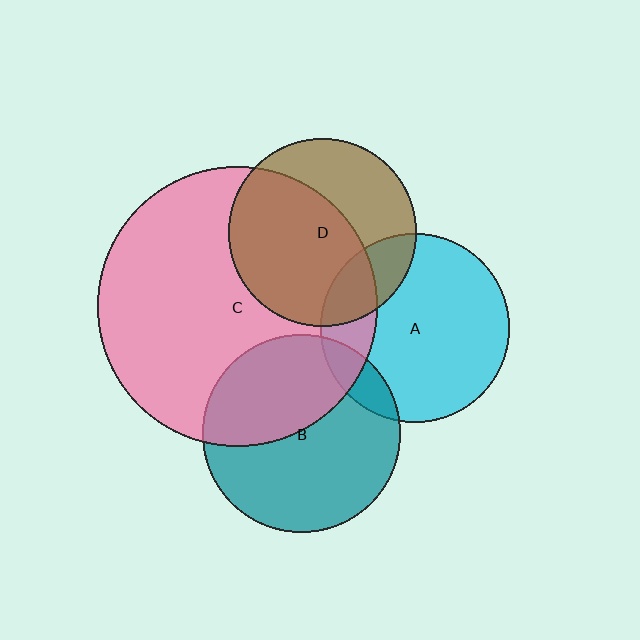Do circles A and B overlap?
Yes.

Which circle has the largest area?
Circle C (pink).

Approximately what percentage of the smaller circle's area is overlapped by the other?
Approximately 10%.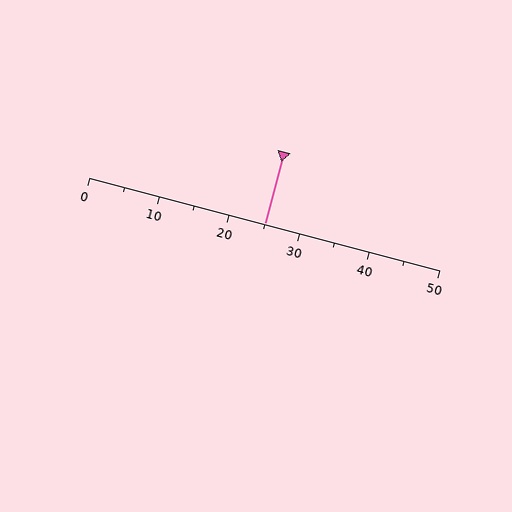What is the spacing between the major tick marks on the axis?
The major ticks are spaced 10 apart.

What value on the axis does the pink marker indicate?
The marker indicates approximately 25.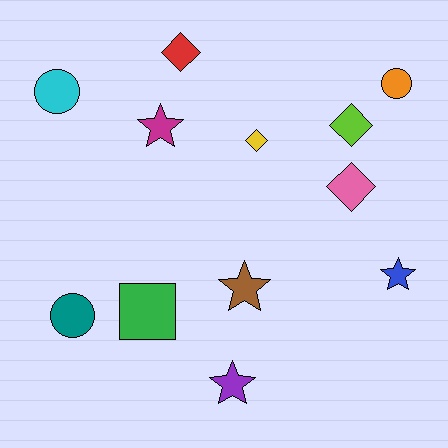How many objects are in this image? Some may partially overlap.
There are 12 objects.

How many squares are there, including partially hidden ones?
There is 1 square.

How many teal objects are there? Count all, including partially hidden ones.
There is 1 teal object.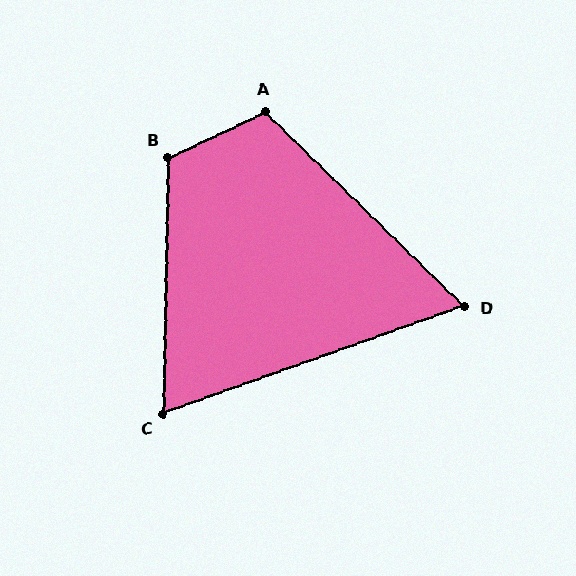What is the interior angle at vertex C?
Approximately 69 degrees (acute).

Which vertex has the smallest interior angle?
D, at approximately 64 degrees.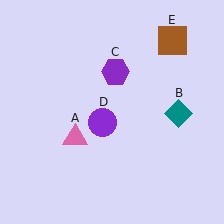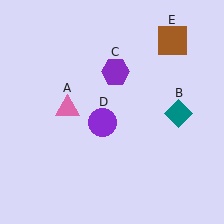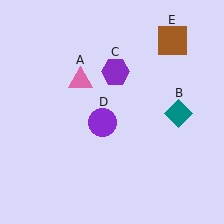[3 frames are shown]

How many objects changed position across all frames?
1 object changed position: pink triangle (object A).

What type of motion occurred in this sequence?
The pink triangle (object A) rotated clockwise around the center of the scene.